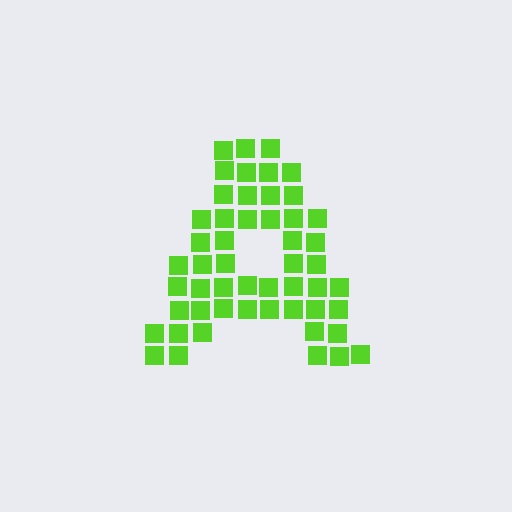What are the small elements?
The small elements are squares.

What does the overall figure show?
The overall figure shows the letter A.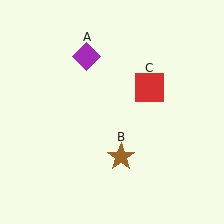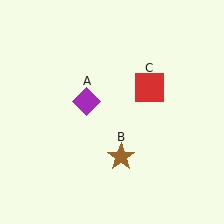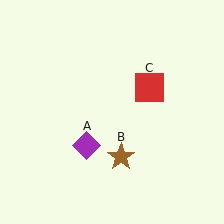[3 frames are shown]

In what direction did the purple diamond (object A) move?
The purple diamond (object A) moved down.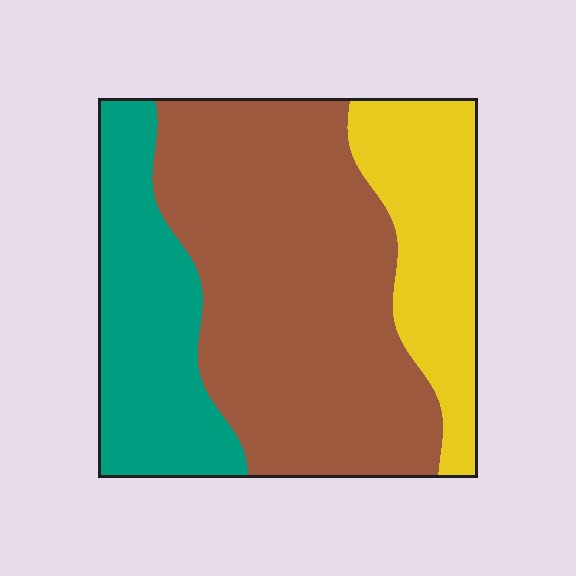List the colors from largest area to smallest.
From largest to smallest: brown, teal, yellow.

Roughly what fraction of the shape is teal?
Teal covers 24% of the shape.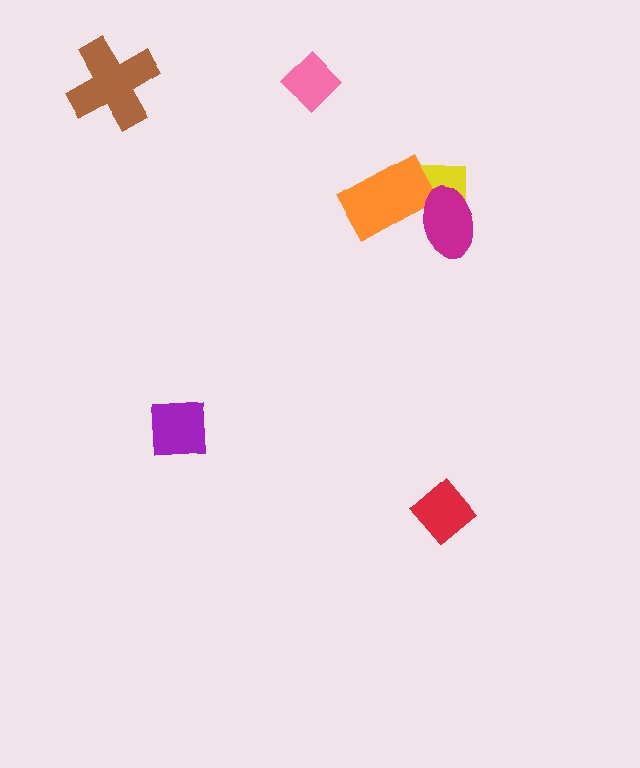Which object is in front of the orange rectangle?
The magenta ellipse is in front of the orange rectangle.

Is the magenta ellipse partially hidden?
No, no other shape covers it.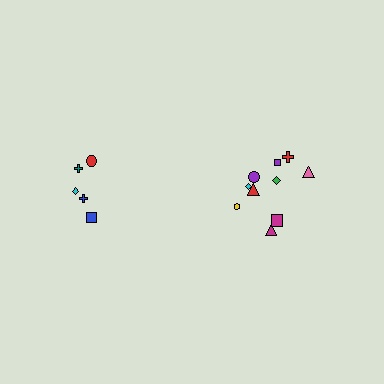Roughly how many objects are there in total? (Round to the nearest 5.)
Roughly 15 objects in total.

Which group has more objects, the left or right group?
The right group.